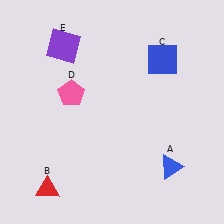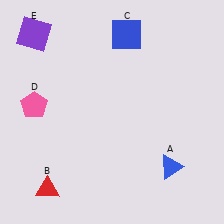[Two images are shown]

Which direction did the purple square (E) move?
The purple square (E) moved left.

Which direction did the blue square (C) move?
The blue square (C) moved left.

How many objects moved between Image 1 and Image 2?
3 objects moved between the two images.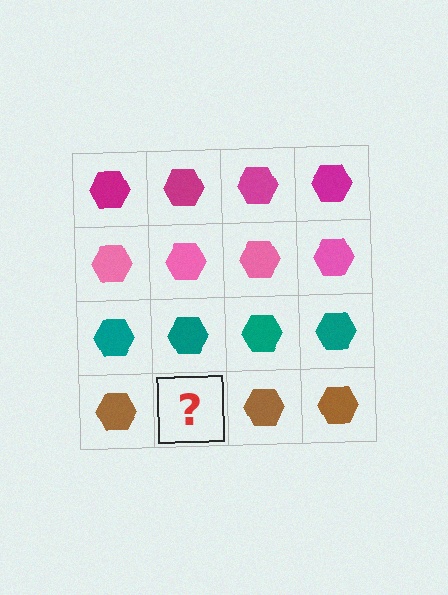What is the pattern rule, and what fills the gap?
The rule is that each row has a consistent color. The gap should be filled with a brown hexagon.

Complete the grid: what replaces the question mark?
The question mark should be replaced with a brown hexagon.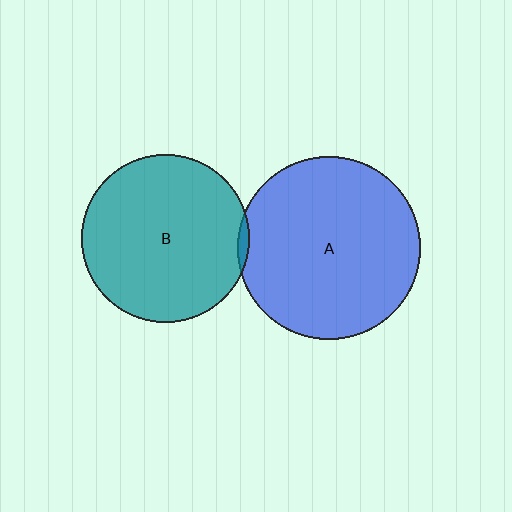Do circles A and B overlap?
Yes.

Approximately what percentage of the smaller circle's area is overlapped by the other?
Approximately 5%.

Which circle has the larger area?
Circle A (blue).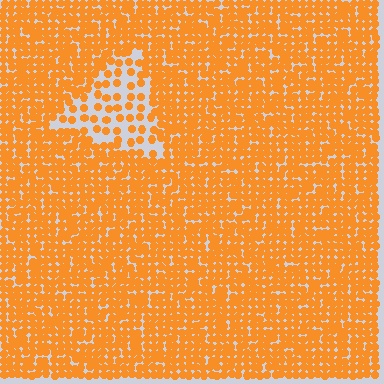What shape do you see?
I see a triangle.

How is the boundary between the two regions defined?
The boundary is defined by a change in element density (approximately 2.5x ratio). All elements are the same color, size, and shape.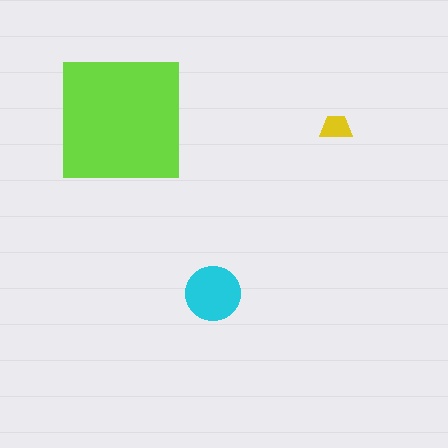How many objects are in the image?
There are 3 objects in the image.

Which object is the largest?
The lime square.